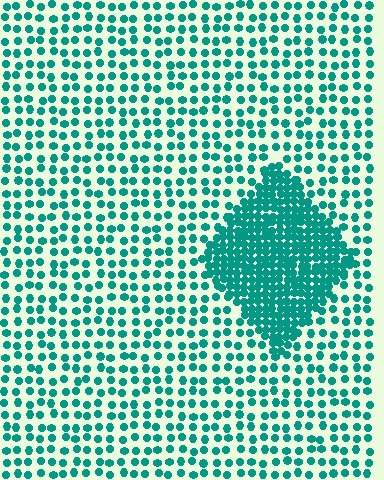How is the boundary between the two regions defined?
The boundary is defined by a change in element density (approximately 2.7x ratio). All elements are the same color, size, and shape.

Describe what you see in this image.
The image contains small teal elements arranged at two different densities. A diamond-shaped region is visible where the elements are more densely packed than the surrounding area.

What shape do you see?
I see a diamond.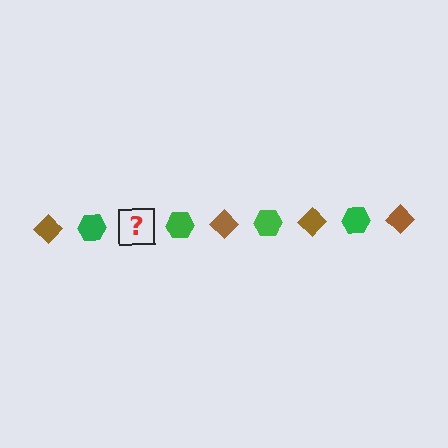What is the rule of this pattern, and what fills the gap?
The rule is that the pattern alternates between brown diamond and green hexagon. The gap should be filled with a brown diamond.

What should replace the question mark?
The question mark should be replaced with a brown diamond.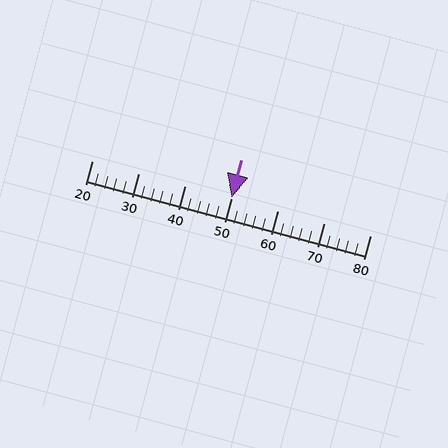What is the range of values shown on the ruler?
The ruler shows values from 20 to 80.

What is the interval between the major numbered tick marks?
The major tick marks are spaced 10 units apart.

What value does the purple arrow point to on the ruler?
The purple arrow points to approximately 50.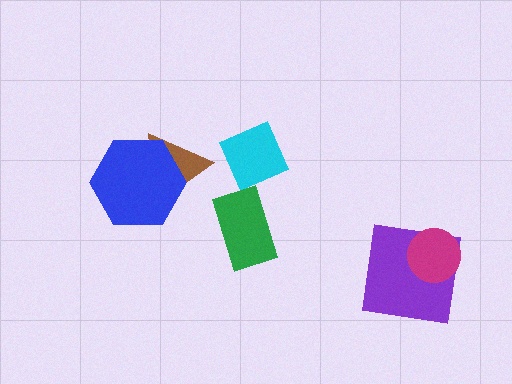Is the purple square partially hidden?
Yes, it is partially covered by another shape.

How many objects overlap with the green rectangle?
0 objects overlap with the green rectangle.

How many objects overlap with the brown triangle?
1 object overlaps with the brown triangle.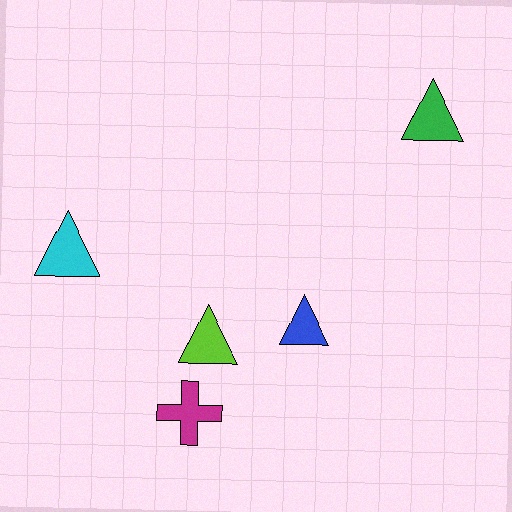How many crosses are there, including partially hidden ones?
There is 1 cross.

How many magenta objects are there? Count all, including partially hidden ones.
There is 1 magenta object.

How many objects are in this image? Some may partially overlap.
There are 5 objects.